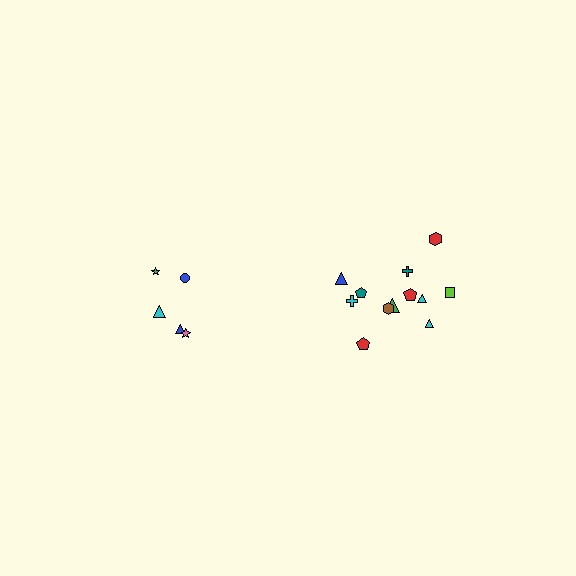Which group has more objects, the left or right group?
The right group.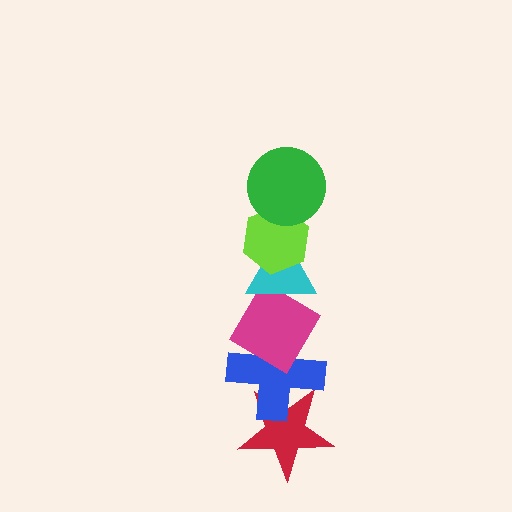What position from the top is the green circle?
The green circle is 1st from the top.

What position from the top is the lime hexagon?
The lime hexagon is 2nd from the top.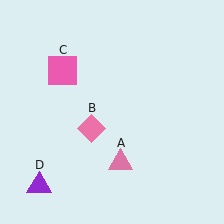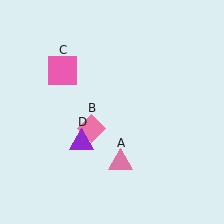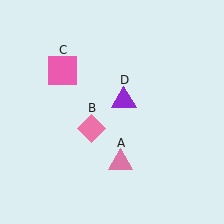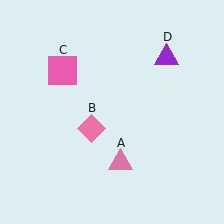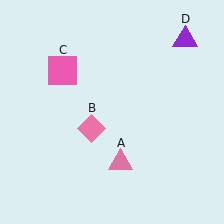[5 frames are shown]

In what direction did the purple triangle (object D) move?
The purple triangle (object D) moved up and to the right.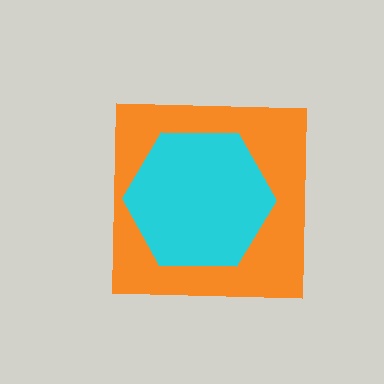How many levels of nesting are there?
2.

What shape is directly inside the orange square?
The cyan hexagon.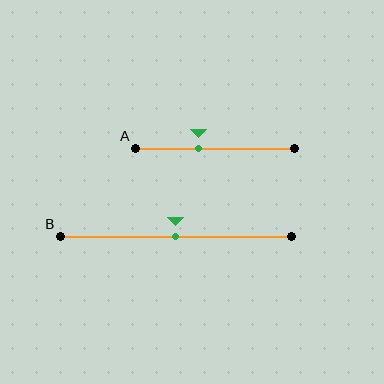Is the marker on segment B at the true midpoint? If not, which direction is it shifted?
Yes, the marker on segment B is at the true midpoint.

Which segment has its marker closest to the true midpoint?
Segment B has its marker closest to the true midpoint.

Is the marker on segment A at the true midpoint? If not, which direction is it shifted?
No, the marker on segment A is shifted to the left by about 10% of the segment length.